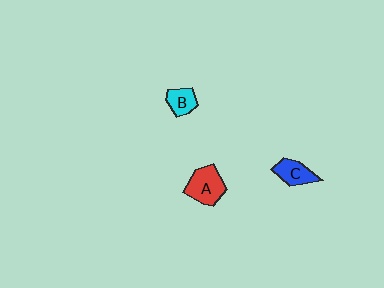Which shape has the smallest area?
Shape B (cyan).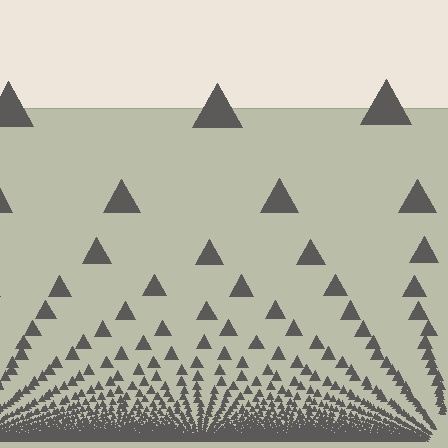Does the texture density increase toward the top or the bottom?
Density increases toward the bottom.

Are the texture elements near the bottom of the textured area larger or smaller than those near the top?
Smaller. The gradient is inverted — elements near the bottom are smaller and denser.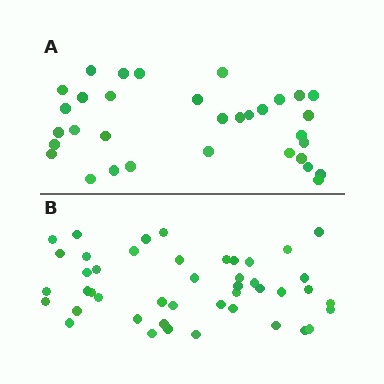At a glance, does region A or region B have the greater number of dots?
Region B (the bottom region) has more dots.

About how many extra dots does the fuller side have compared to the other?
Region B has roughly 12 or so more dots than region A.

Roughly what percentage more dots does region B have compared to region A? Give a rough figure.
About 35% more.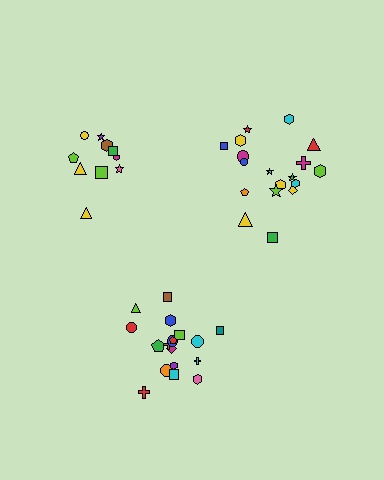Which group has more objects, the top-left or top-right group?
The top-right group.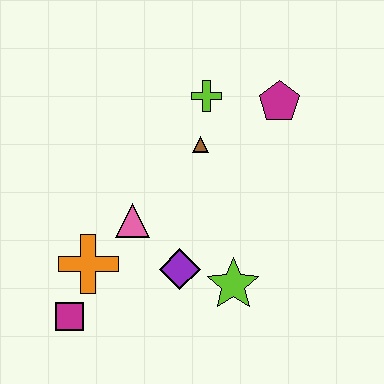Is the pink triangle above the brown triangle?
No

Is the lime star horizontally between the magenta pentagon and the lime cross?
Yes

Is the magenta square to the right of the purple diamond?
No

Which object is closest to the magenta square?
The orange cross is closest to the magenta square.